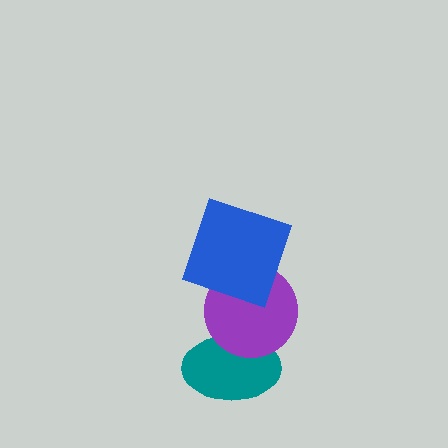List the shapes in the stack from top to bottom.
From top to bottom: the blue square, the purple circle, the teal ellipse.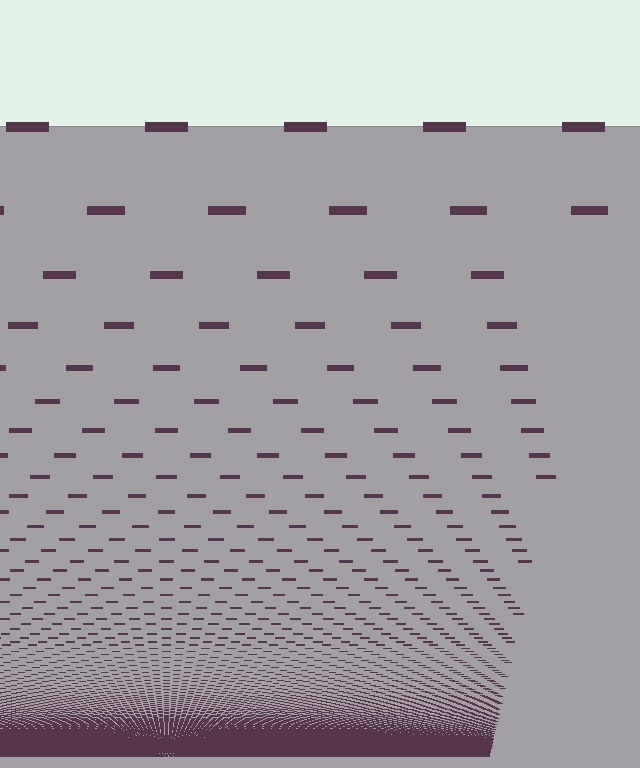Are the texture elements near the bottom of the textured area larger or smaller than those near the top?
Smaller. The gradient is inverted — elements near the bottom are smaller and denser.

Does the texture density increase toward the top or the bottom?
Density increases toward the bottom.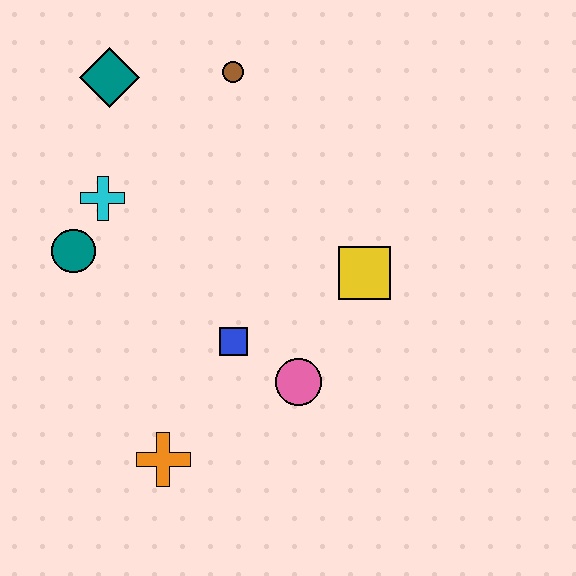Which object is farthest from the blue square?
The teal diamond is farthest from the blue square.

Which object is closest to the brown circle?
The teal diamond is closest to the brown circle.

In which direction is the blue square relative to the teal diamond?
The blue square is below the teal diamond.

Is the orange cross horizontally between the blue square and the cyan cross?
Yes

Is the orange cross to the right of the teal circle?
Yes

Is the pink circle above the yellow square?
No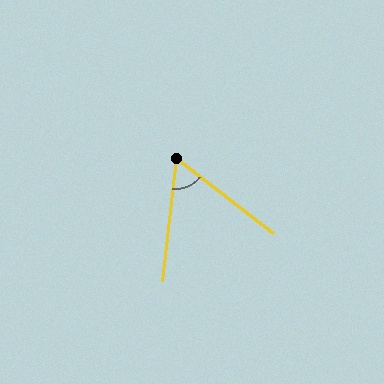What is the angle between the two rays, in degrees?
Approximately 59 degrees.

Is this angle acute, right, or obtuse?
It is acute.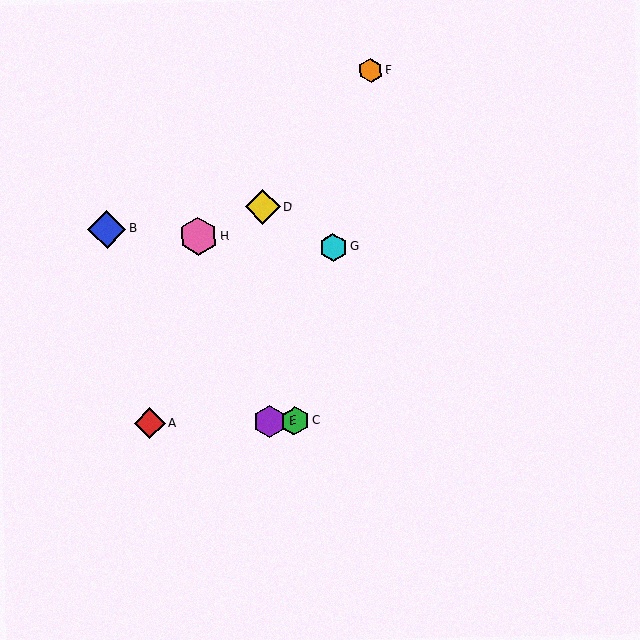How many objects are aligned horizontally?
3 objects (A, C, E) are aligned horizontally.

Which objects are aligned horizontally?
Objects A, C, E are aligned horizontally.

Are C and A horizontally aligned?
Yes, both are at y≈421.